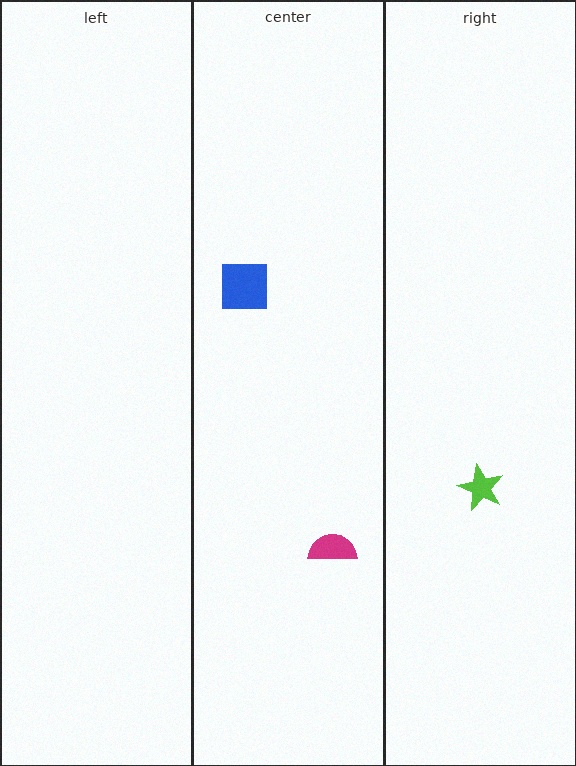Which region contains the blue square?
The center region.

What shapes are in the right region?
The lime star.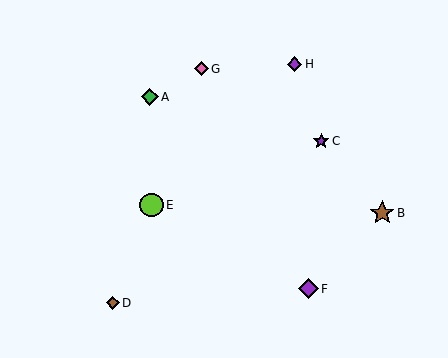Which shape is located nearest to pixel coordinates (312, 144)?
The purple star (labeled C) at (321, 141) is nearest to that location.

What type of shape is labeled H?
Shape H is a purple diamond.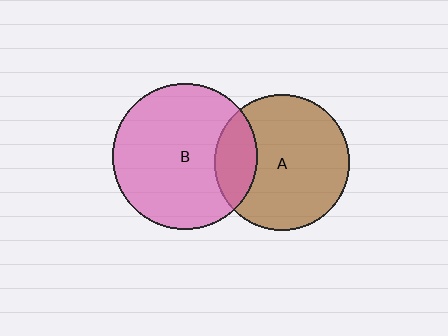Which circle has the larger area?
Circle B (pink).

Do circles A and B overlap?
Yes.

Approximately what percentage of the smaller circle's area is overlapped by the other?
Approximately 20%.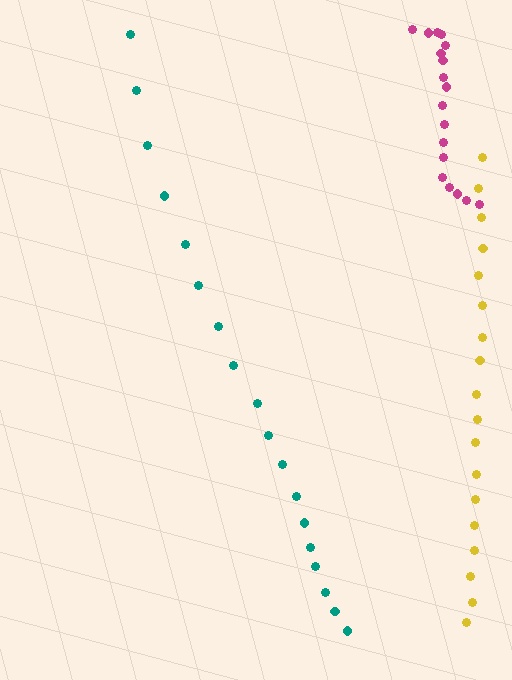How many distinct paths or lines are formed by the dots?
There are 3 distinct paths.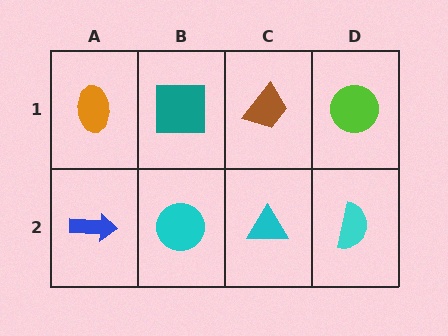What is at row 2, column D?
A cyan semicircle.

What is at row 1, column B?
A teal square.